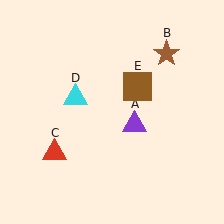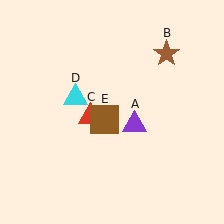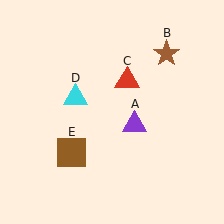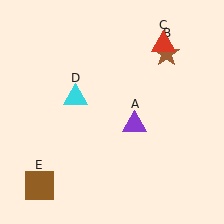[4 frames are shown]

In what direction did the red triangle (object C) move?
The red triangle (object C) moved up and to the right.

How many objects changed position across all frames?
2 objects changed position: red triangle (object C), brown square (object E).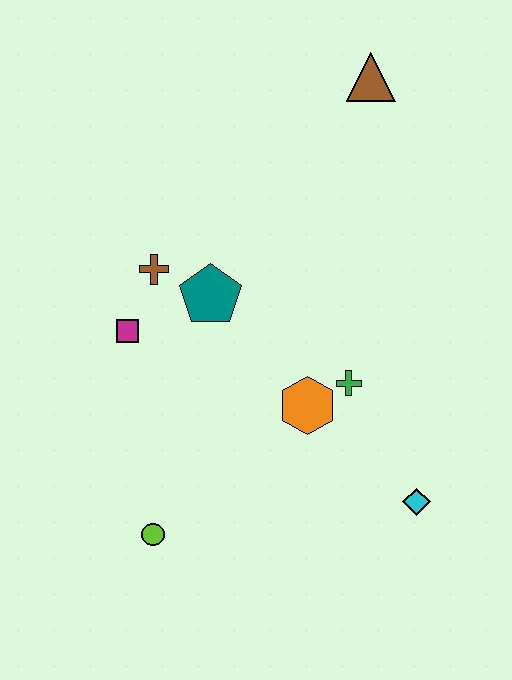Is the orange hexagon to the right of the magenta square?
Yes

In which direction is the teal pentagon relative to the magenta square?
The teal pentagon is to the right of the magenta square.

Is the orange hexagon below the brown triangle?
Yes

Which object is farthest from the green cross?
The brown triangle is farthest from the green cross.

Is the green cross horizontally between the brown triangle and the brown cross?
Yes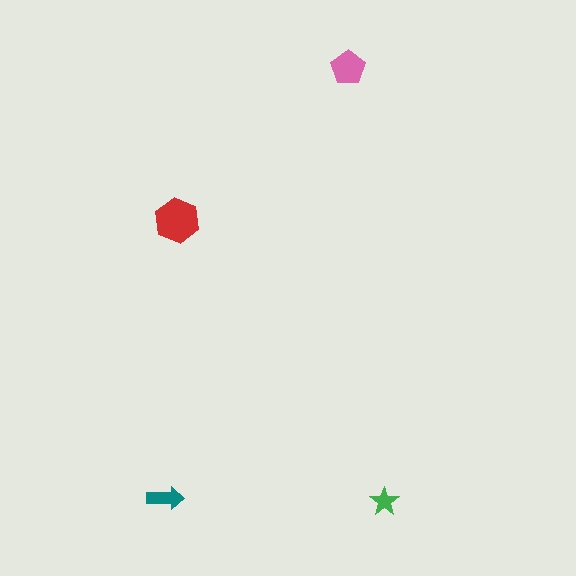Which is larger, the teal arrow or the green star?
The teal arrow.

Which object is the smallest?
The green star.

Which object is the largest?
The red hexagon.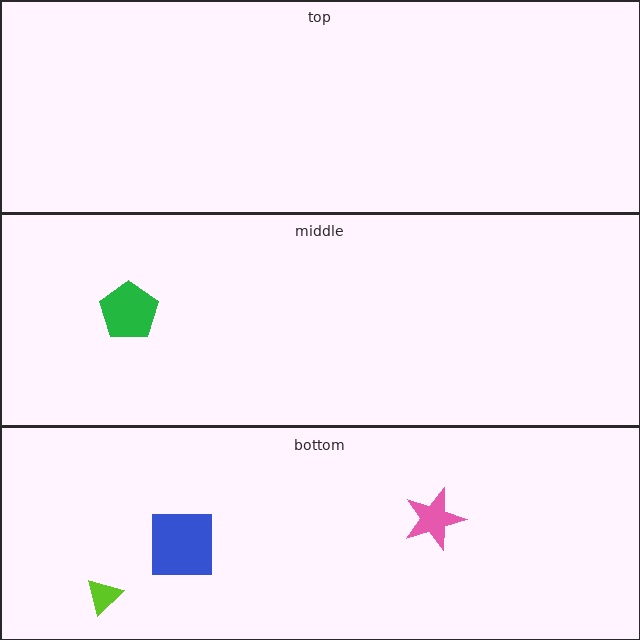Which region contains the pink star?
The bottom region.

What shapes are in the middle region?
The green pentagon.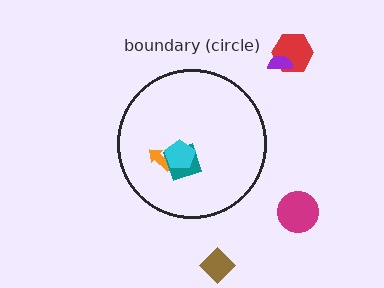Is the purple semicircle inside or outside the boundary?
Outside.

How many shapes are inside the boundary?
3 inside, 4 outside.